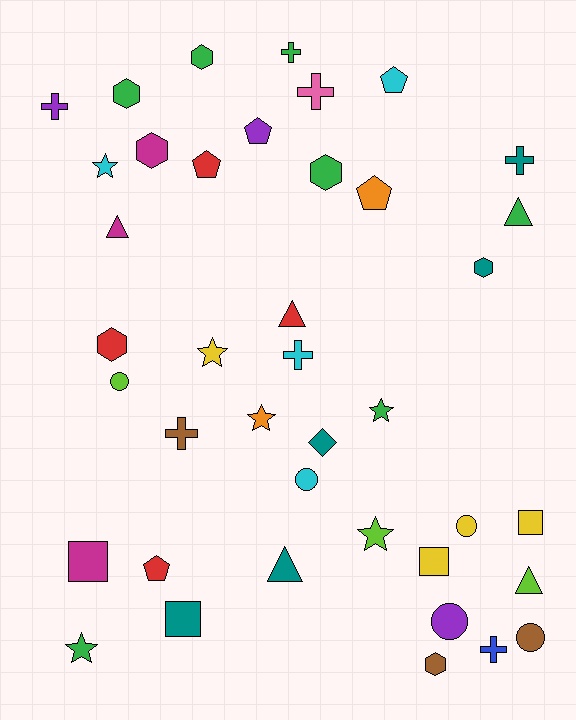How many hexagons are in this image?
There are 7 hexagons.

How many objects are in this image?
There are 40 objects.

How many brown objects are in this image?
There are 3 brown objects.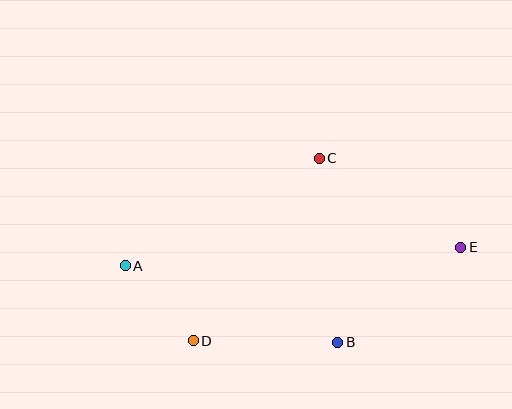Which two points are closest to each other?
Points A and D are closest to each other.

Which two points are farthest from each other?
Points A and E are farthest from each other.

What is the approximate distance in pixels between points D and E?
The distance between D and E is approximately 283 pixels.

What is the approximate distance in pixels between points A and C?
The distance between A and C is approximately 222 pixels.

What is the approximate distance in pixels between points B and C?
The distance between B and C is approximately 185 pixels.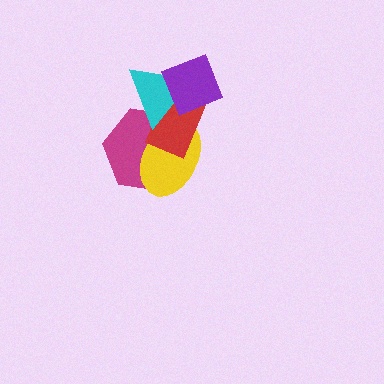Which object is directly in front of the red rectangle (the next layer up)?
The cyan triangle is directly in front of the red rectangle.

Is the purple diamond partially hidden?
No, no other shape covers it.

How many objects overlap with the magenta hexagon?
3 objects overlap with the magenta hexagon.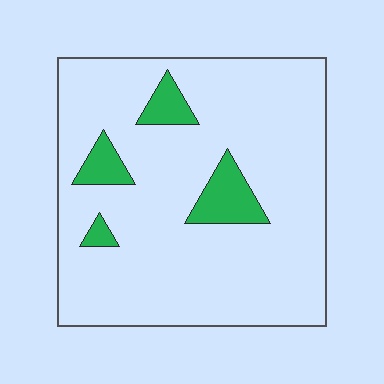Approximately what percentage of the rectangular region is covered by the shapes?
Approximately 10%.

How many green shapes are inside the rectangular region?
4.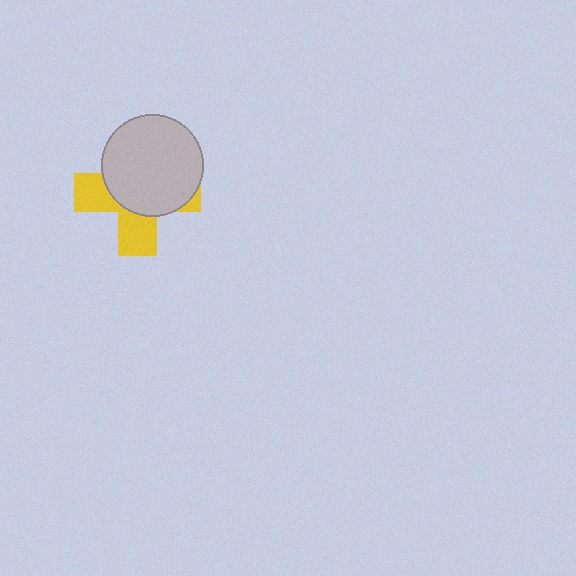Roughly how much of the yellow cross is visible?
A small part of it is visible (roughly 40%).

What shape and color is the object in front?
The object in front is a light gray circle.